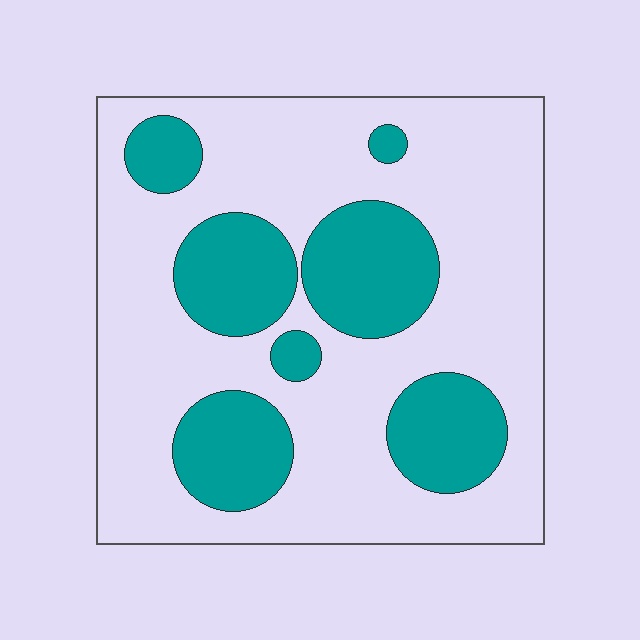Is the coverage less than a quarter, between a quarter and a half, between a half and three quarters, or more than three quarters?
Between a quarter and a half.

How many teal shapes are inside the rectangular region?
7.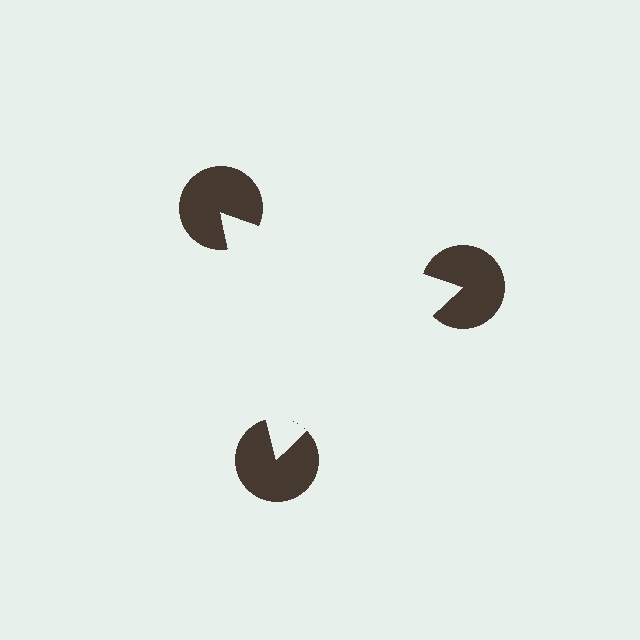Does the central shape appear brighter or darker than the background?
It typically appears slightly brighter than the background, even though no actual brightness change is drawn.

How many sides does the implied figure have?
3 sides.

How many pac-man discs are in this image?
There are 3 — one at each vertex of the illusory triangle.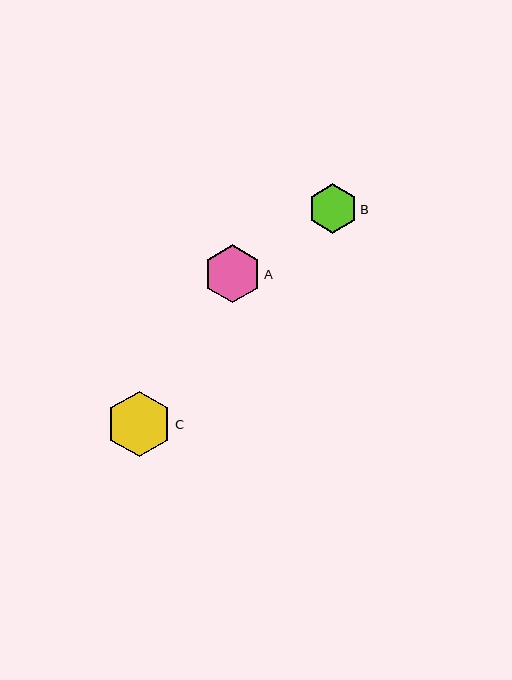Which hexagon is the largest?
Hexagon C is the largest with a size of approximately 65 pixels.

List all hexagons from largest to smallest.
From largest to smallest: C, A, B.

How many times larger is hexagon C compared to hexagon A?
Hexagon C is approximately 1.1 times the size of hexagon A.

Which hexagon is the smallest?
Hexagon B is the smallest with a size of approximately 49 pixels.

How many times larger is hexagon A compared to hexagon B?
Hexagon A is approximately 1.2 times the size of hexagon B.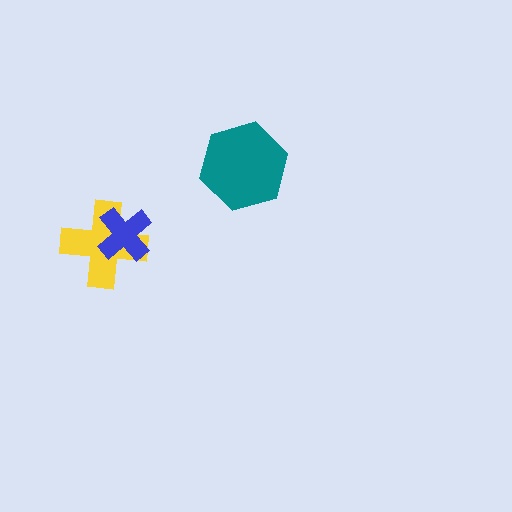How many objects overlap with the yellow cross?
1 object overlaps with the yellow cross.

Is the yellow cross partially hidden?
Yes, it is partially covered by another shape.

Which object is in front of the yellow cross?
The blue cross is in front of the yellow cross.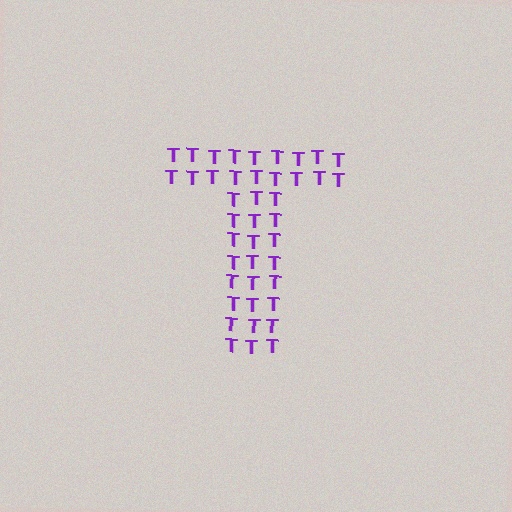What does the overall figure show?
The overall figure shows the letter T.